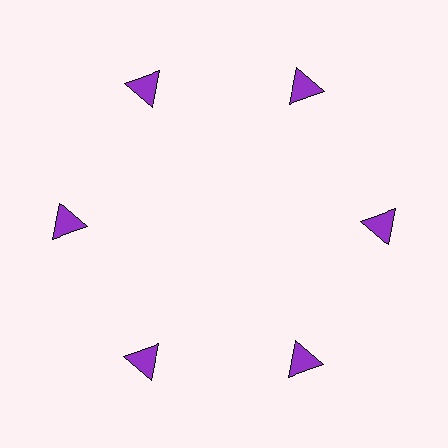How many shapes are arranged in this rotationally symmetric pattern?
There are 6 shapes, arranged in 6 groups of 1.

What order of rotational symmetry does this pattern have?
This pattern has 6-fold rotational symmetry.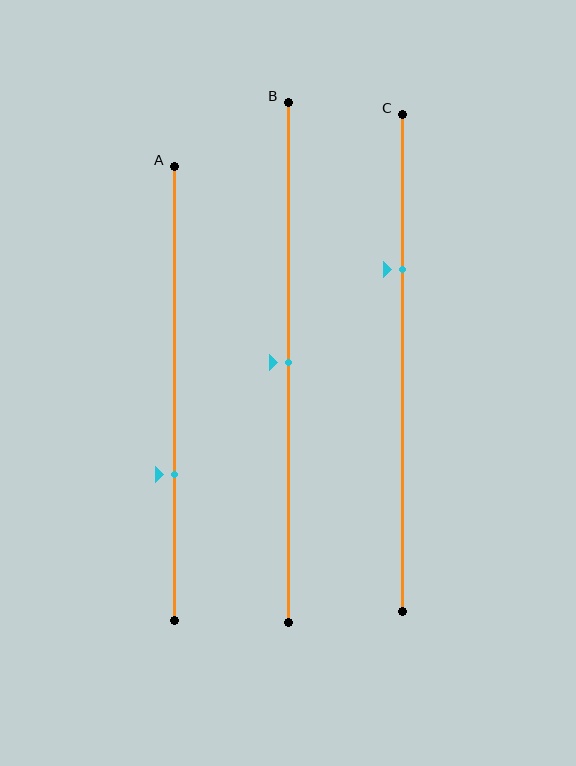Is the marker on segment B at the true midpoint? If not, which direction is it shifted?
Yes, the marker on segment B is at the true midpoint.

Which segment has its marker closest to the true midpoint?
Segment B has its marker closest to the true midpoint.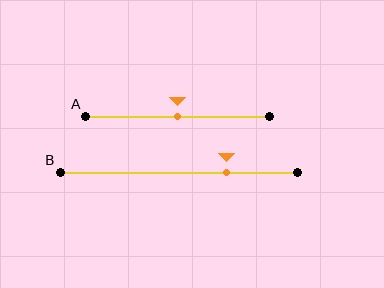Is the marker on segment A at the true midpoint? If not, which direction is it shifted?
Yes, the marker on segment A is at the true midpoint.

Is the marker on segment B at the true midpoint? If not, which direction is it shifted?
No, the marker on segment B is shifted to the right by about 20% of the segment length.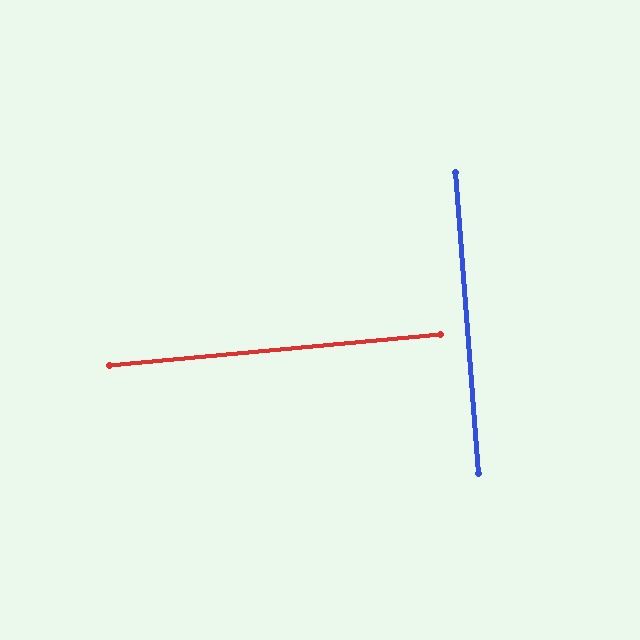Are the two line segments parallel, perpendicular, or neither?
Perpendicular — they meet at approximately 89°.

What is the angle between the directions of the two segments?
Approximately 89 degrees.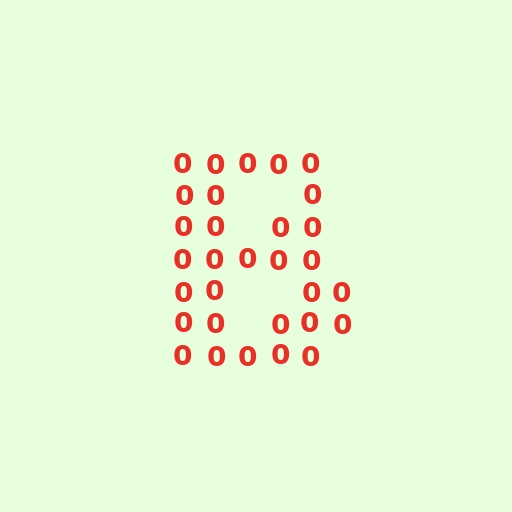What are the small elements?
The small elements are digit 0's.